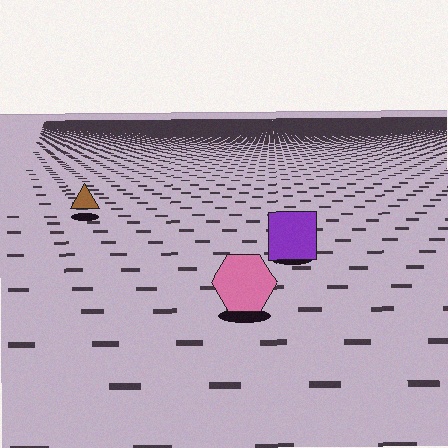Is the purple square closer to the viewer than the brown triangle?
Yes. The purple square is closer — you can tell from the texture gradient: the ground texture is coarser near it.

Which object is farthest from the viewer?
The brown triangle is farthest from the viewer. It appears smaller and the ground texture around it is denser.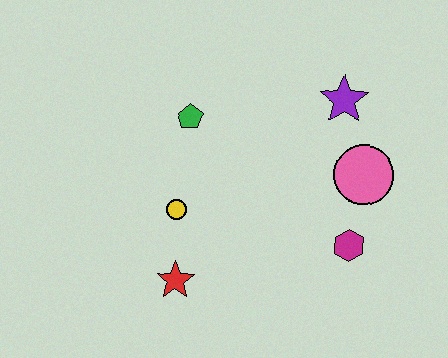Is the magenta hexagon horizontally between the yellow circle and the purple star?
No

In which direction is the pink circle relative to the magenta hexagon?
The pink circle is above the magenta hexagon.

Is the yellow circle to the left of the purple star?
Yes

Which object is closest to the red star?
The yellow circle is closest to the red star.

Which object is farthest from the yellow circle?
The purple star is farthest from the yellow circle.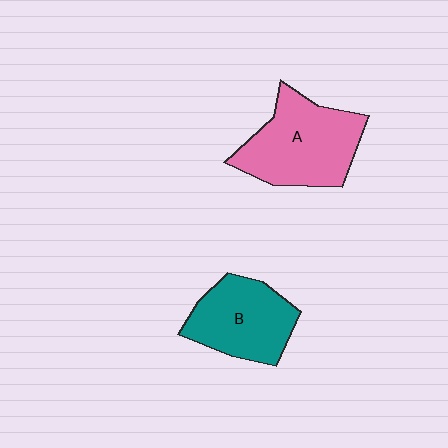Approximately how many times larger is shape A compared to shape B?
Approximately 1.2 times.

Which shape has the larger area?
Shape A (pink).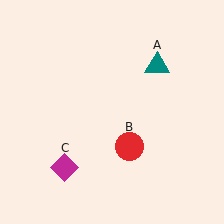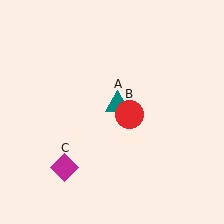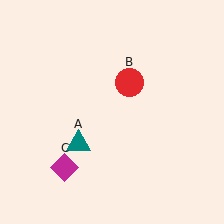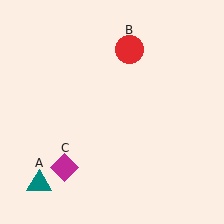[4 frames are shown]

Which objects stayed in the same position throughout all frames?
Magenta diamond (object C) remained stationary.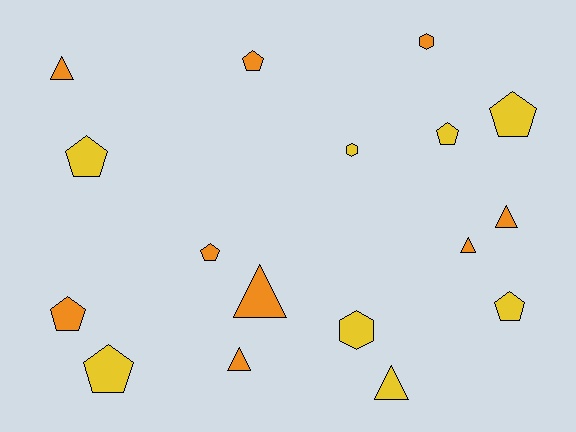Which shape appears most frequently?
Pentagon, with 8 objects.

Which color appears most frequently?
Orange, with 9 objects.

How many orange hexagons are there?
There is 1 orange hexagon.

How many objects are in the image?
There are 17 objects.